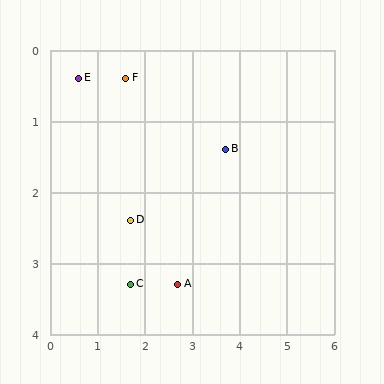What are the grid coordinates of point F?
Point F is at approximately (1.6, 0.4).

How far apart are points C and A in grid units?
Points C and A are about 1.0 grid units apart.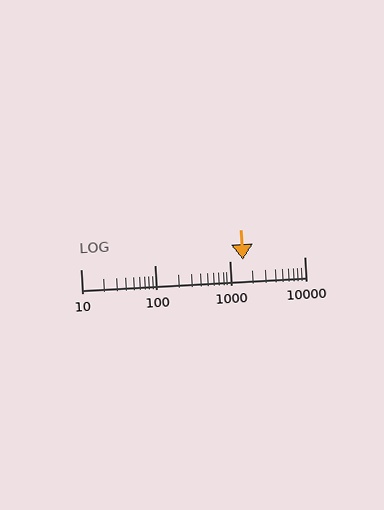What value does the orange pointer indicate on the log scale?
The pointer indicates approximately 1500.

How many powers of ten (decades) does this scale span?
The scale spans 3 decades, from 10 to 10000.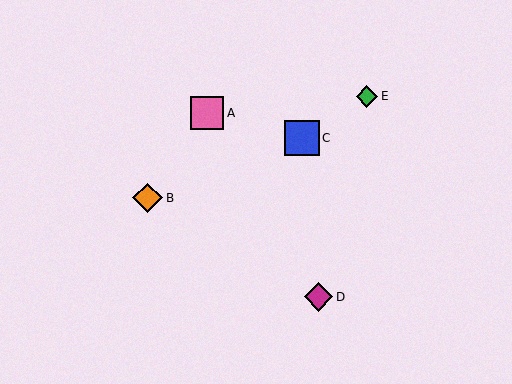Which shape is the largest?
The blue square (labeled C) is the largest.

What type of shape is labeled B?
Shape B is an orange diamond.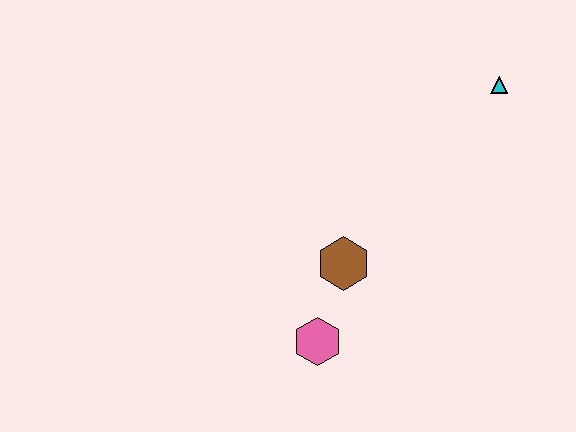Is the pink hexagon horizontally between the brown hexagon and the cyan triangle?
No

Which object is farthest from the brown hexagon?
The cyan triangle is farthest from the brown hexagon.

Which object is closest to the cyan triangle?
The brown hexagon is closest to the cyan triangle.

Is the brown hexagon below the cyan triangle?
Yes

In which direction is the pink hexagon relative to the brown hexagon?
The pink hexagon is below the brown hexagon.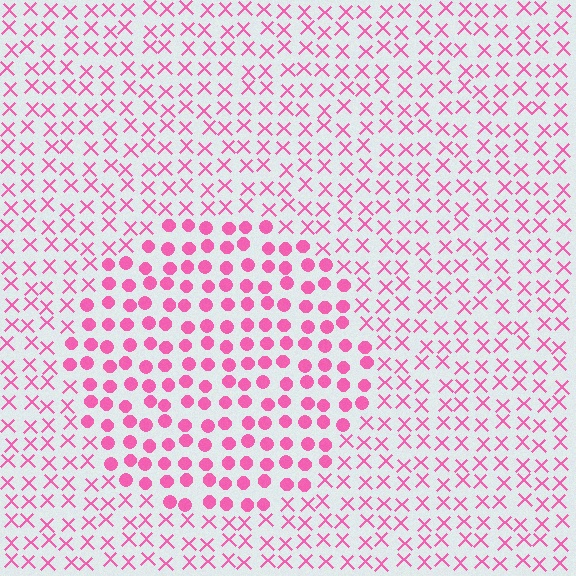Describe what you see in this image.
The image is filled with small pink elements arranged in a uniform grid. A circle-shaped region contains circles, while the surrounding area contains X marks. The boundary is defined purely by the change in element shape.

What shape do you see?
I see a circle.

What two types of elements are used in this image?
The image uses circles inside the circle region and X marks outside it.